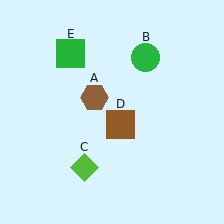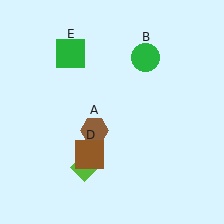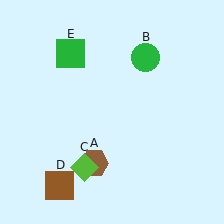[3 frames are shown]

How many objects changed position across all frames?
2 objects changed position: brown hexagon (object A), brown square (object D).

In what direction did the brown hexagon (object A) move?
The brown hexagon (object A) moved down.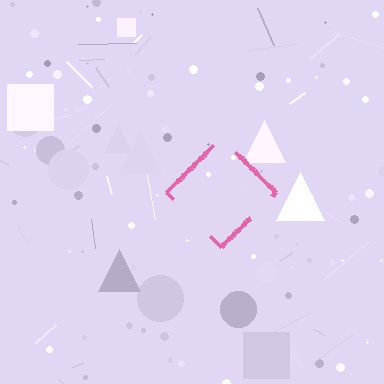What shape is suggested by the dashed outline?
The dashed outline suggests a diamond.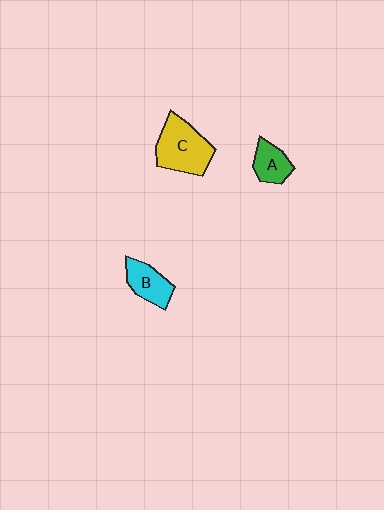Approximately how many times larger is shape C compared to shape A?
Approximately 2.0 times.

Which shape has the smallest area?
Shape A (green).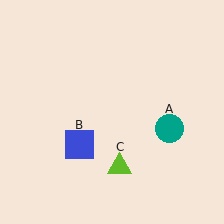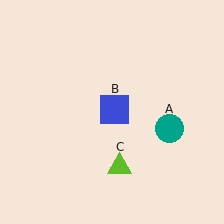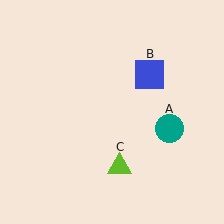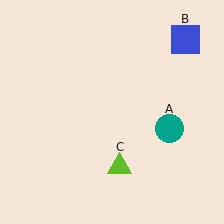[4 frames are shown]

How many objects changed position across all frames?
1 object changed position: blue square (object B).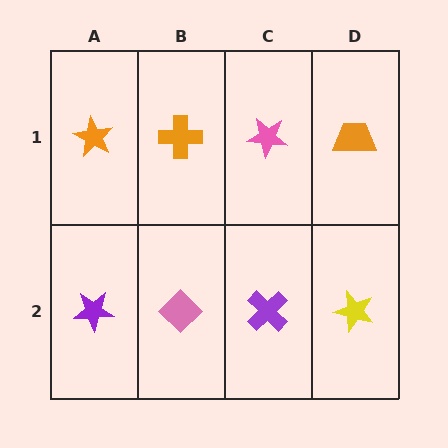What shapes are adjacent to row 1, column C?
A purple cross (row 2, column C), an orange cross (row 1, column B), an orange trapezoid (row 1, column D).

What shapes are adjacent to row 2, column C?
A pink star (row 1, column C), a pink diamond (row 2, column B), a yellow star (row 2, column D).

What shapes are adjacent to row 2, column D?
An orange trapezoid (row 1, column D), a purple cross (row 2, column C).